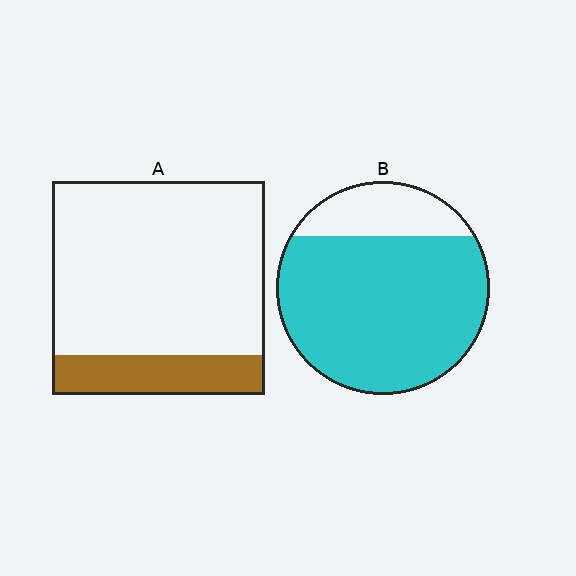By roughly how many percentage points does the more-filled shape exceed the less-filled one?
By roughly 60 percentage points (B over A).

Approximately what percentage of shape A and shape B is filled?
A is approximately 20% and B is approximately 80%.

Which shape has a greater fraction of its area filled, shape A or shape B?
Shape B.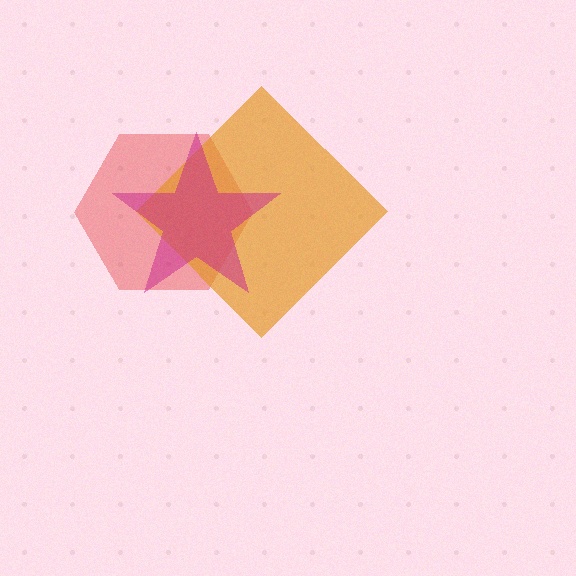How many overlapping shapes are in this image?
There are 3 overlapping shapes in the image.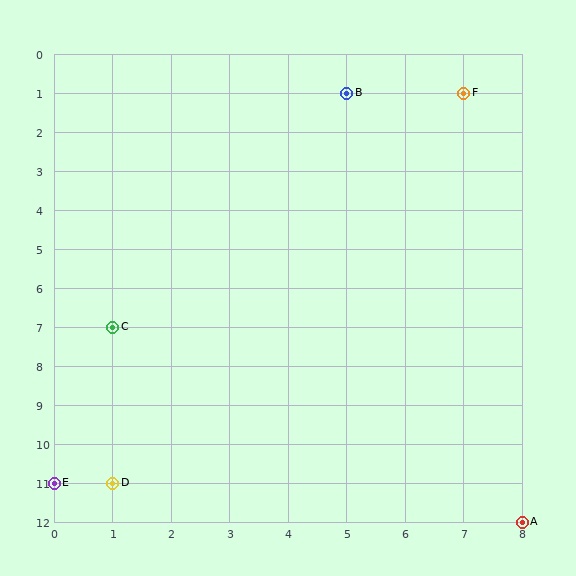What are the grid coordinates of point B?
Point B is at grid coordinates (5, 1).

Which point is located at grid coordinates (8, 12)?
Point A is at (8, 12).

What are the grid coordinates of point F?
Point F is at grid coordinates (7, 1).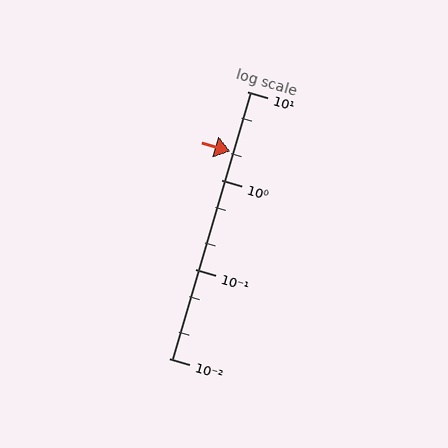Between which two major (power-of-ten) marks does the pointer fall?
The pointer is between 1 and 10.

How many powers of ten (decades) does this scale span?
The scale spans 3 decades, from 0.01 to 10.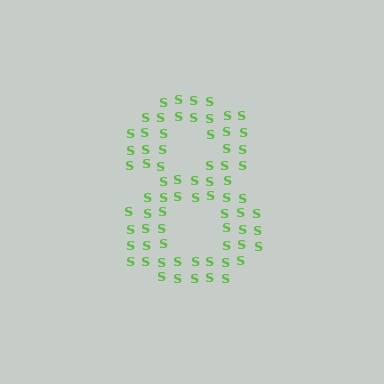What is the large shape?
The large shape is the digit 8.